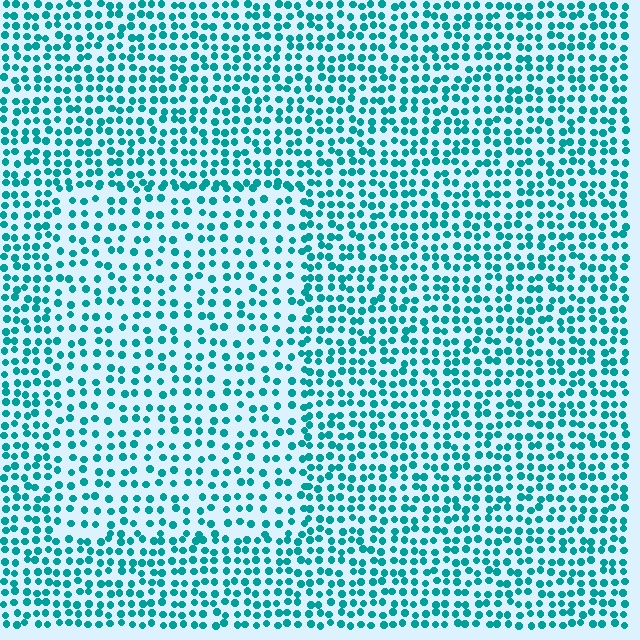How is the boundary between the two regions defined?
The boundary is defined by a change in element density (approximately 1.5x ratio). All elements are the same color, size, and shape.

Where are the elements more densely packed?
The elements are more densely packed outside the rectangle boundary.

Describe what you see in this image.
The image contains small teal elements arranged at two different densities. A rectangle-shaped region is visible where the elements are less densely packed than the surrounding area.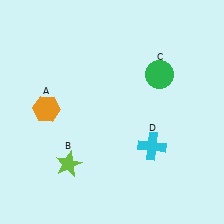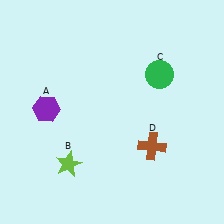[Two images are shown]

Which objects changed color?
A changed from orange to purple. D changed from cyan to brown.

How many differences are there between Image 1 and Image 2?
There are 2 differences between the two images.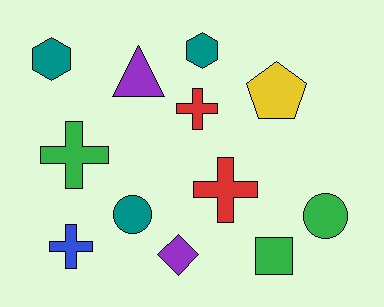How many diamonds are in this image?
There is 1 diamond.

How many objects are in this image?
There are 12 objects.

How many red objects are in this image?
There are 2 red objects.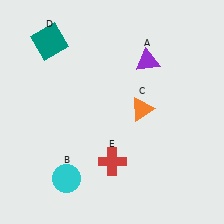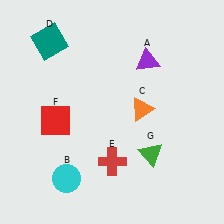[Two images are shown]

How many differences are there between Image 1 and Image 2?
There are 2 differences between the two images.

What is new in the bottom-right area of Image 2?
A green triangle (G) was added in the bottom-right area of Image 2.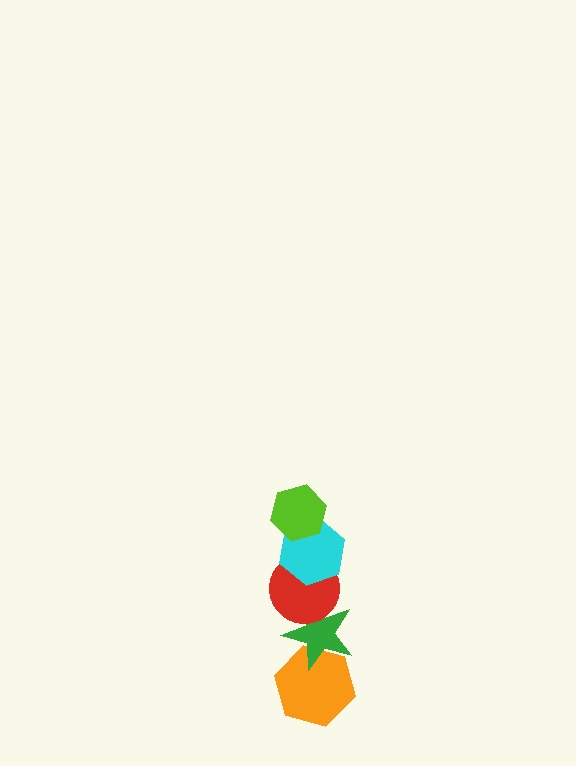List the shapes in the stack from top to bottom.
From top to bottom: the lime hexagon, the cyan hexagon, the red circle, the green star, the orange hexagon.